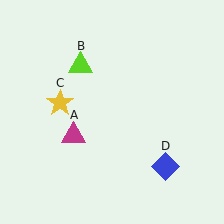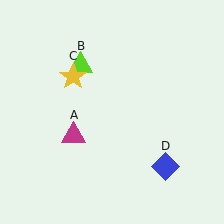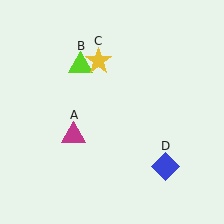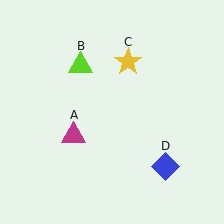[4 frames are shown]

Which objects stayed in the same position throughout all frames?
Magenta triangle (object A) and lime triangle (object B) and blue diamond (object D) remained stationary.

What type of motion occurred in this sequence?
The yellow star (object C) rotated clockwise around the center of the scene.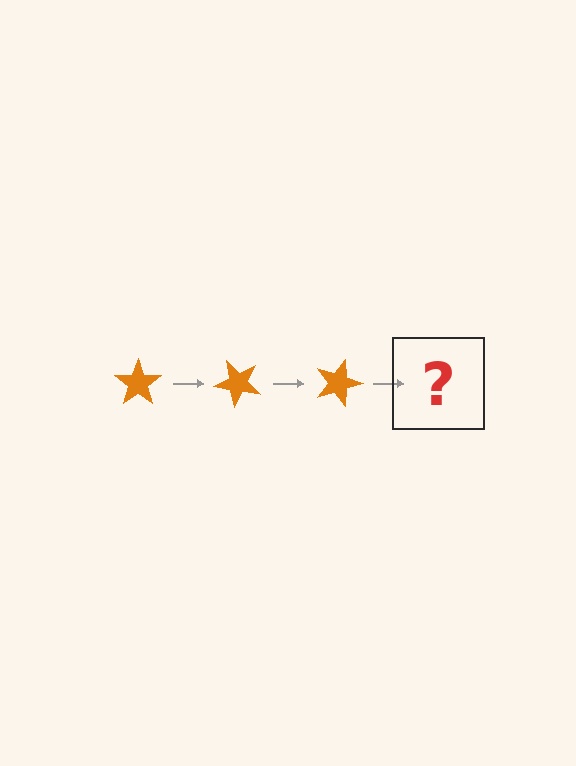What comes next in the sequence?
The next element should be an orange star rotated 135 degrees.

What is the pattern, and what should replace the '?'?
The pattern is that the star rotates 45 degrees each step. The '?' should be an orange star rotated 135 degrees.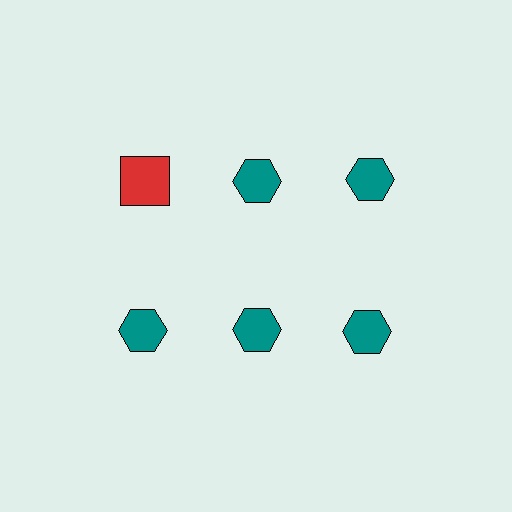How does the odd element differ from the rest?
It differs in both color (red instead of teal) and shape (square instead of hexagon).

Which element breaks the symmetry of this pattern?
The red square in the top row, leftmost column breaks the symmetry. All other shapes are teal hexagons.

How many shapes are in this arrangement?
There are 6 shapes arranged in a grid pattern.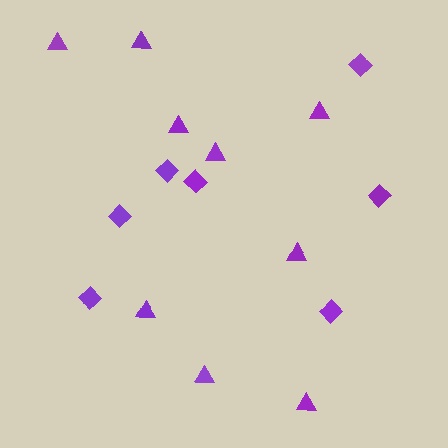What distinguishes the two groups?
There are 2 groups: one group of diamonds (7) and one group of triangles (9).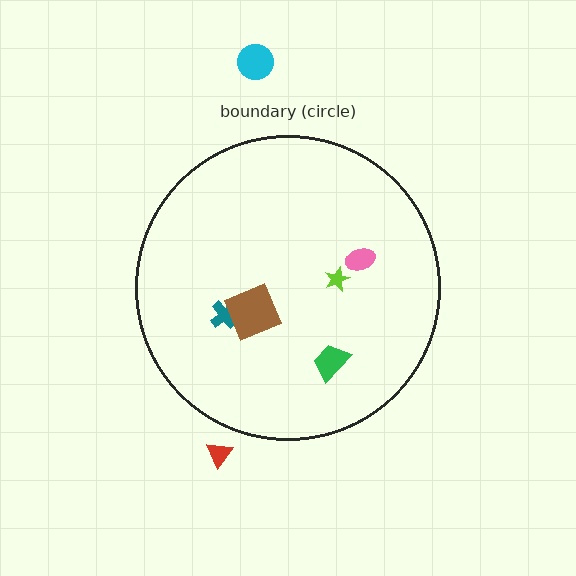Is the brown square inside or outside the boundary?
Inside.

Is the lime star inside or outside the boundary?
Inside.